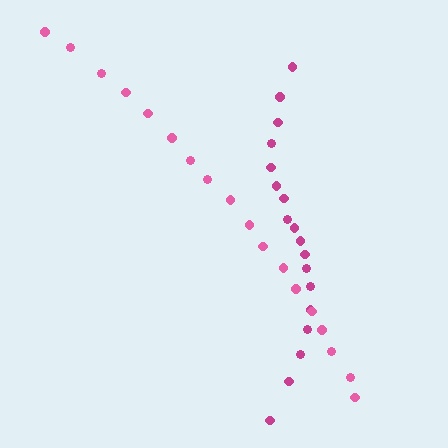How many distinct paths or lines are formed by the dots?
There are 2 distinct paths.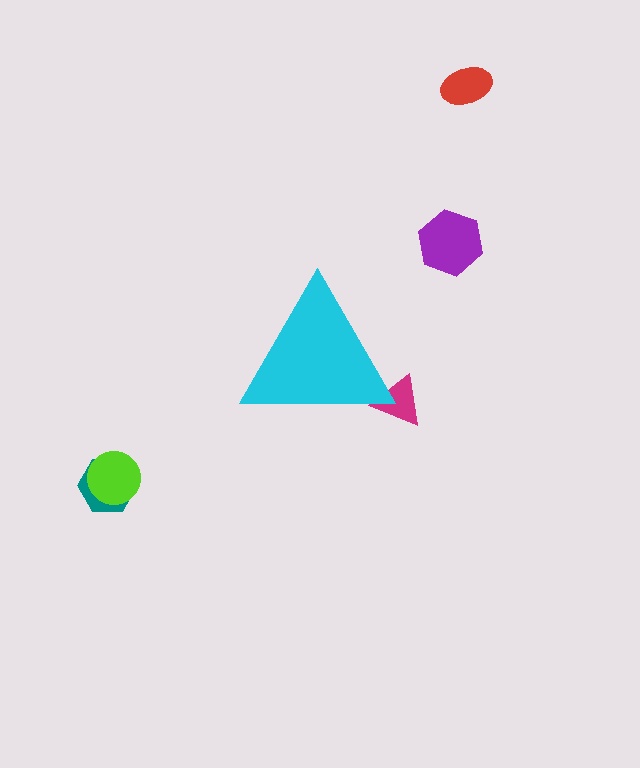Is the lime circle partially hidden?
No, the lime circle is fully visible.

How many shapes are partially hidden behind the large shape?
1 shape is partially hidden.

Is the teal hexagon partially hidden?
No, the teal hexagon is fully visible.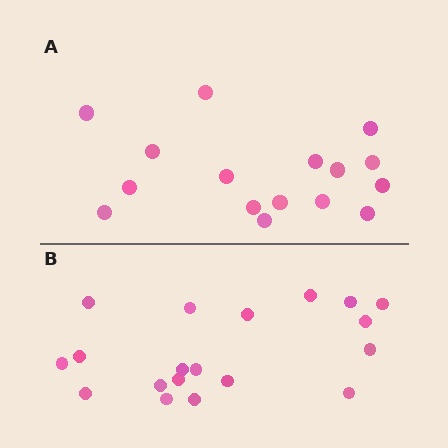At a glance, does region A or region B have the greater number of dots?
Region B (the bottom region) has more dots.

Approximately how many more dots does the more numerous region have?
Region B has just a few more — roughly 2 or 3 more dots than region A.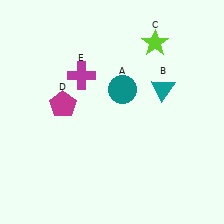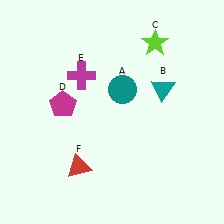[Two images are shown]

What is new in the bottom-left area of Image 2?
A red triangle (F) was added in the bottom-left area of Image 2.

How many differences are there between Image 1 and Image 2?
There is 1 difference between the two images.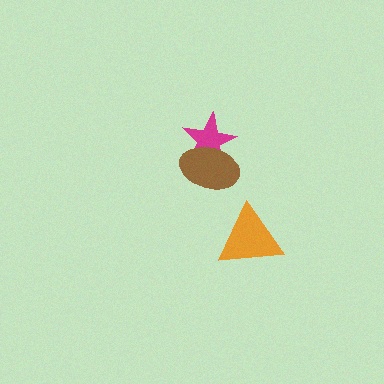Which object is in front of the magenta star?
The brown ellipse is in front of the magenta star.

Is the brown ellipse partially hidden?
No, no other shape covers it.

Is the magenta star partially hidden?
Yes, it is partially covered by another shape.